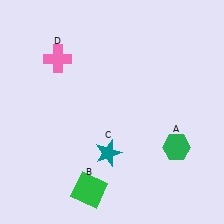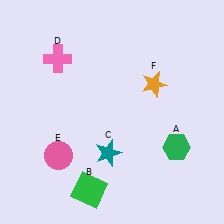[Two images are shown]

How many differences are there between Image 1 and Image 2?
There are 2 differences between the two images.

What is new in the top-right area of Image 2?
An orange star (F) was added in the top-right area of Image 2.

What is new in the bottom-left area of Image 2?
A pink circle (E) was added in the bottom-left area of Image 2.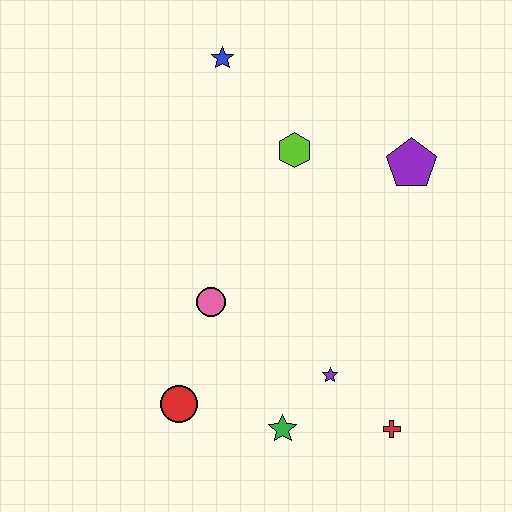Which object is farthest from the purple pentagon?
The red circle is farthest from the purple pentagon.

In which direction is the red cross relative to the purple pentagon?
The red cross is below the purple pentagon.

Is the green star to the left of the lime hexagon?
Yes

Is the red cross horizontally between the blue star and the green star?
No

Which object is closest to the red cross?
The purple star is closest to the red cross.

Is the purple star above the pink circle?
No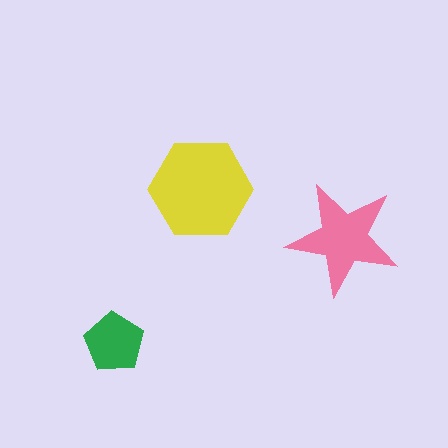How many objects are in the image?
There are 3 objects in the image.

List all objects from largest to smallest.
The yellow hexagon, the pink star, the green pentagon.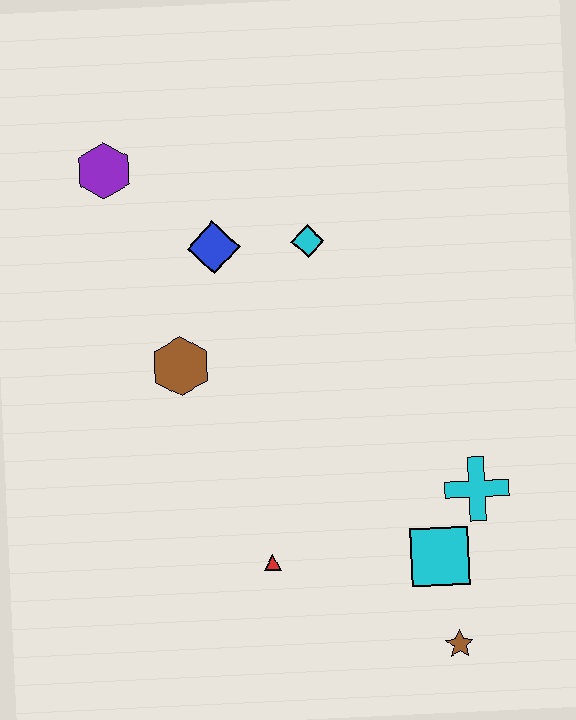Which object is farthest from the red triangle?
The purple hexagon is farthest from the red triangle.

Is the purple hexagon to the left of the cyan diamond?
Yes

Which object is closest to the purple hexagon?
The blue diamond is closest to the purple hexagon.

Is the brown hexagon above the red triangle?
Yes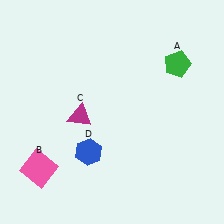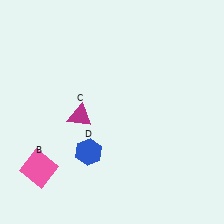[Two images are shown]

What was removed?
The green pentagon (A) was removed in Image 2.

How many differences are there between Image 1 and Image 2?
There is 1 difference between the two images.